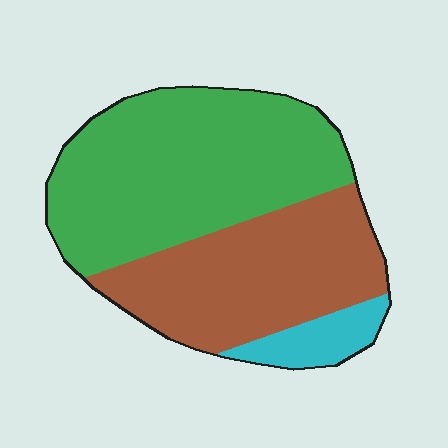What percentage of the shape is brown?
Brown takes up about three eighths (3/8) of the shape.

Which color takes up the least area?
Cyan, at roughly 10%.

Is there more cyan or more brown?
Brown.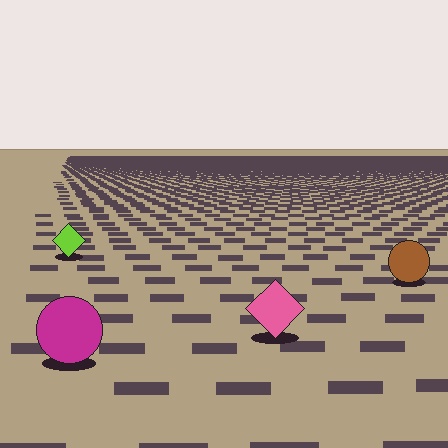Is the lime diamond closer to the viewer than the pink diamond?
No. The pink diamond is closer — you can tell from the texture gradient: the ground texture is coarser near it.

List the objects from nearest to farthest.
From nearest to farthest: the magenta circle, the pink diamond, the brown circle, the lime diamond.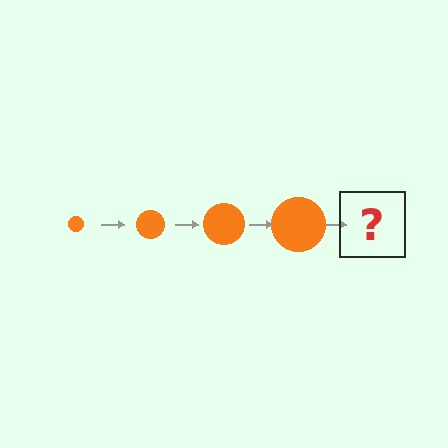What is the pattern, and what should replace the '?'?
The pattern is that the circle gets progressively larger each step. The '?' should be an orange circle, larger than the previous one.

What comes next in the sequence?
The next element should be an orange circle, larger than the previous one.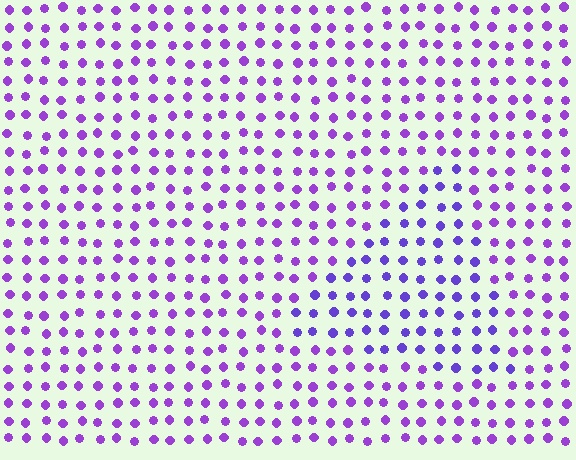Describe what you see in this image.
The image is filled with small purple elements in a uniform arrangement. A triangle-shaped region is visible where the elements are tinted to a slightly different hue, forming a subtle color boundary.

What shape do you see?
I see a triangle.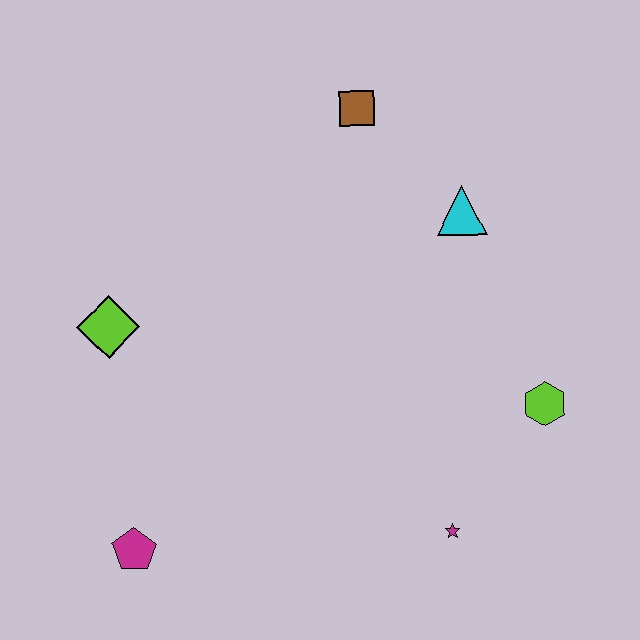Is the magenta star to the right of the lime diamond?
Yes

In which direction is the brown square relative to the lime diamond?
The brown square is to the right of the lime diamond.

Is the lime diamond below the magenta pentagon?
No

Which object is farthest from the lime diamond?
The lime hexagon is farthest from the lime diamond.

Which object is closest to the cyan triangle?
The brown square is closest to the cyan triangle.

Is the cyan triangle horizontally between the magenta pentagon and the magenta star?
No